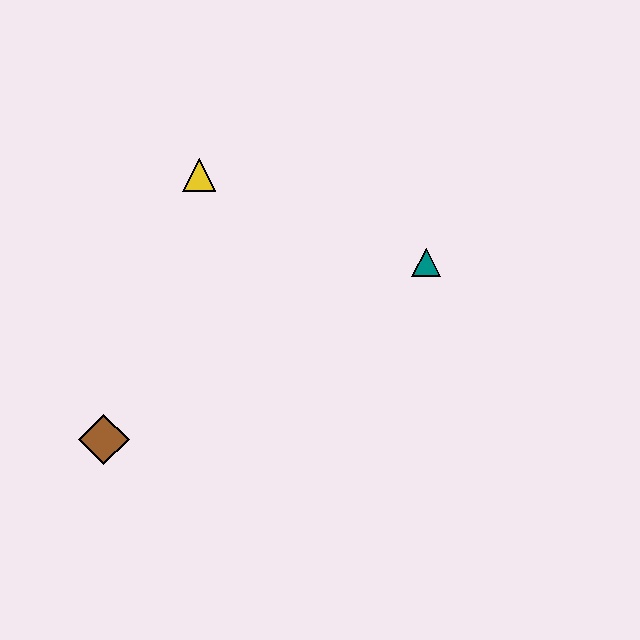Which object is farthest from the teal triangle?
The brown diamond is farthest from the teal triangle.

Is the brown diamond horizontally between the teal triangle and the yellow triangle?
No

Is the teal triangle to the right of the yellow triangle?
Yes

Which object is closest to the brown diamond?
The yellow triangle is closest to the brown diamond.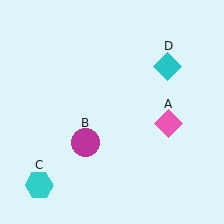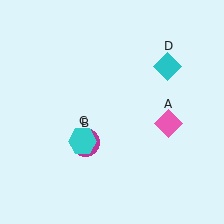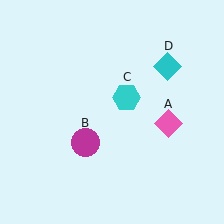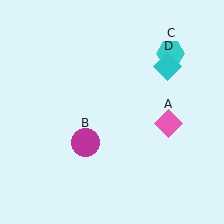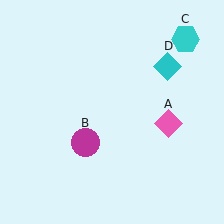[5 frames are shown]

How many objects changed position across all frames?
1 object changed position: cyan hexagon (object C).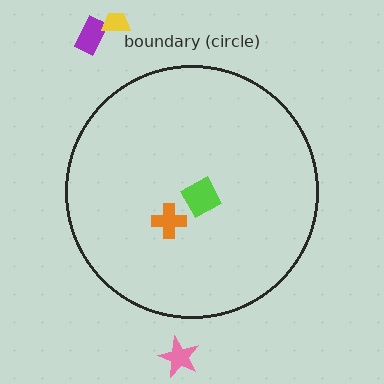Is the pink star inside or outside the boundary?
Outside.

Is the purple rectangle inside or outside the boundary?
Outside.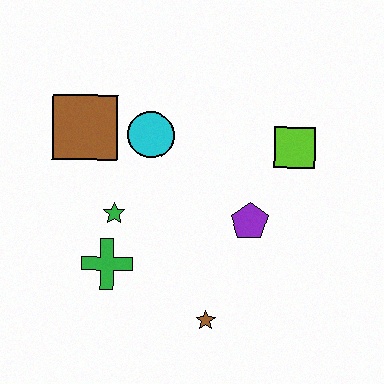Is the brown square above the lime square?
Yes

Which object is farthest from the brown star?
The brown square is farthest from the brown star.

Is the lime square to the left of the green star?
No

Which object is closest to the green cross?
The green star is closest to the green cross.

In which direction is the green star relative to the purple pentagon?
The green star is to the left of the purple pentagon.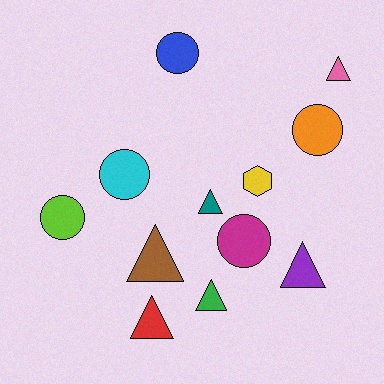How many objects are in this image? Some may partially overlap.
There are 12 objects.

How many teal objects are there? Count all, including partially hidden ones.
There is 1 teal object.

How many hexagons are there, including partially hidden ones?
There is 1 hexagon.